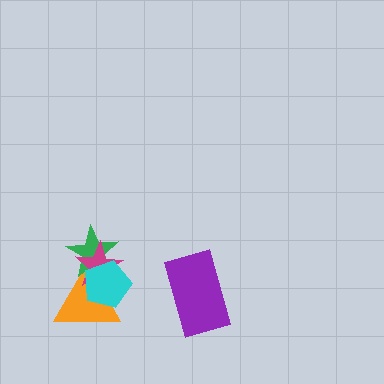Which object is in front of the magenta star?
The cyan pentagon is in front of the magenta star.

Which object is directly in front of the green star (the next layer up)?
The magenta star is directly in front of the green star.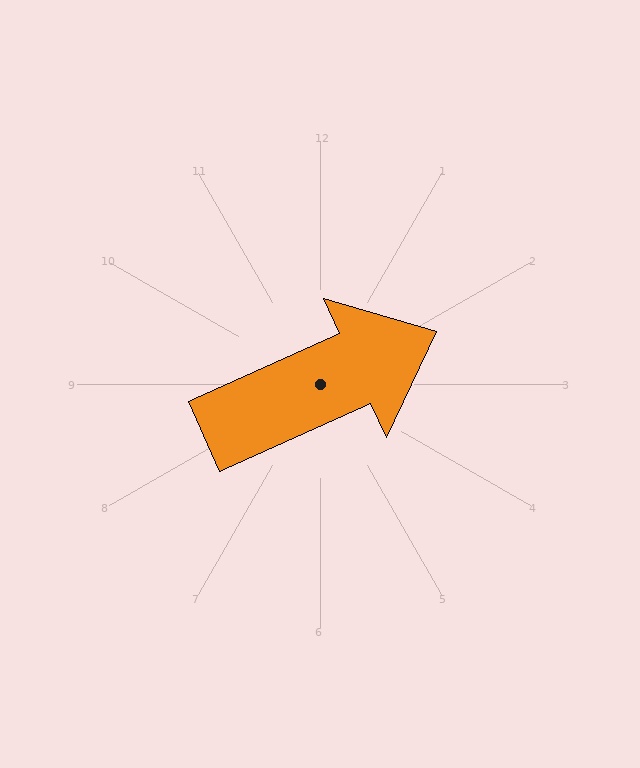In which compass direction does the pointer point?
Northeast.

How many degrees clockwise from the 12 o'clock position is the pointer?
Approximately 66 degrees.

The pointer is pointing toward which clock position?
Roughly 2 o'clock.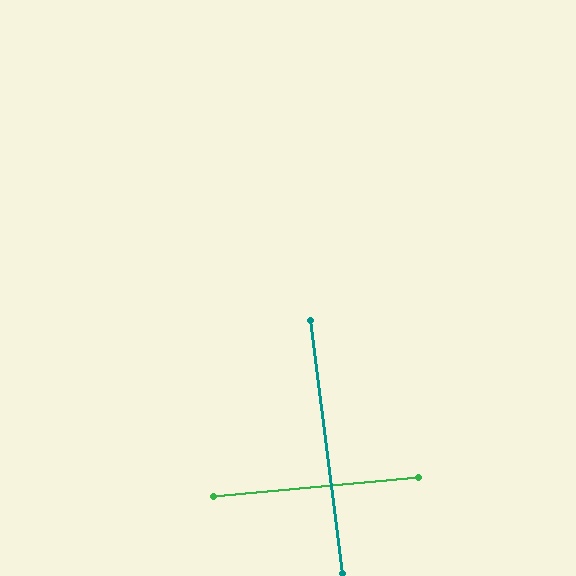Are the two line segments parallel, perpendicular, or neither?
Perpendicular — they meet at approximately 88°.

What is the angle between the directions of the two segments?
Approximately 88 degrees.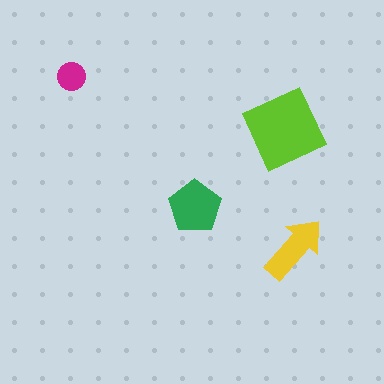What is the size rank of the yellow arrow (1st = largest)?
3rd.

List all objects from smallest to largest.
The magenta circle, the yellow arrow, the green pentagon, the lime square.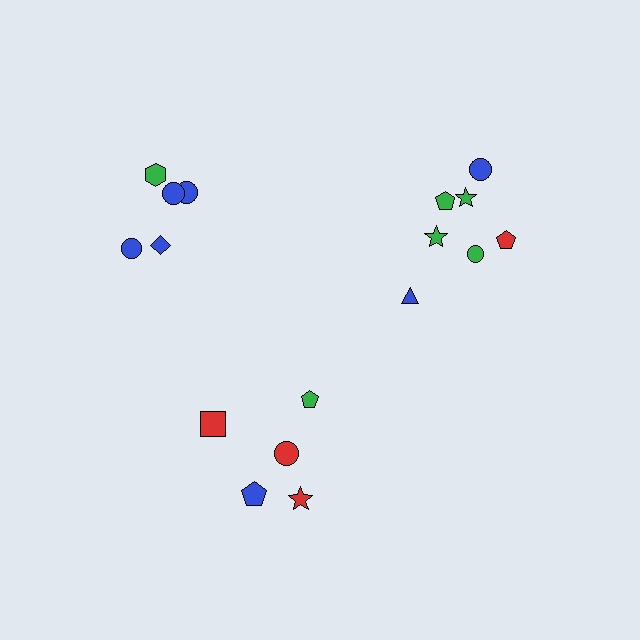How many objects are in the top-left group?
There are 5 objects.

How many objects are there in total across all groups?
There are 17 objects.